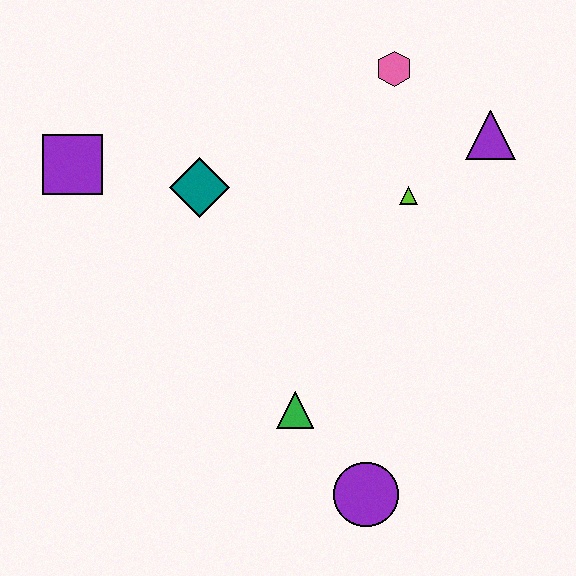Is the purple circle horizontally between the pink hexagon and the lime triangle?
No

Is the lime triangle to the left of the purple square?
No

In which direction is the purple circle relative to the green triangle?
The purple circle is below the green triangle.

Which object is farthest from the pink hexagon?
The purple circle is farthest from the pink hexagon.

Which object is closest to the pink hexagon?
The purple triangle is closest to the pink hexagon.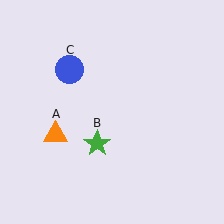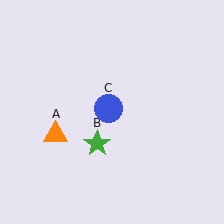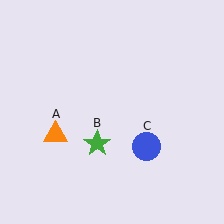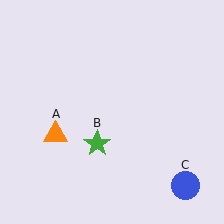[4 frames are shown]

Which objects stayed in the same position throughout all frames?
Orange triangle (object A) and green star (object B) remained stationary.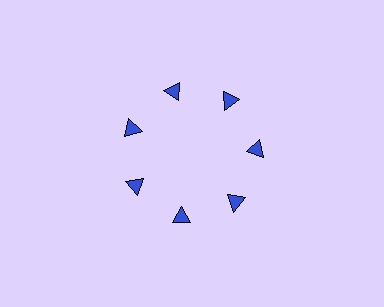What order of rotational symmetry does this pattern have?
This pattern has 7-fold rotational symmetry.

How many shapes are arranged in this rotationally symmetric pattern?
There are 7 shapes, arranged in 7 groups of 1.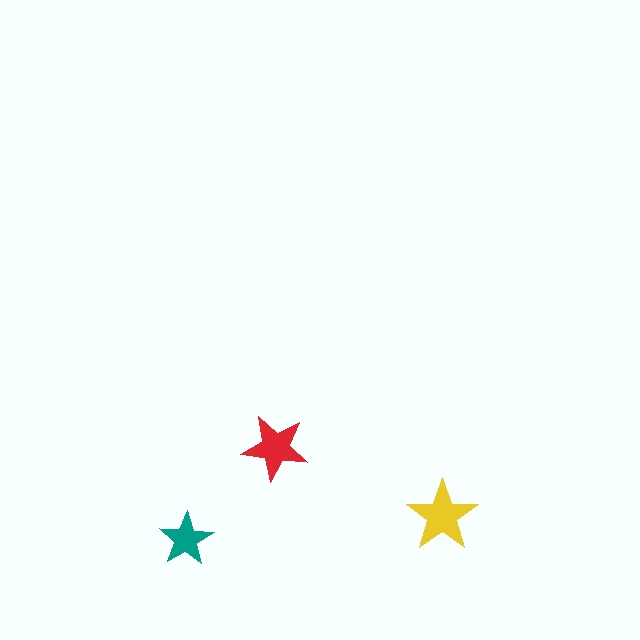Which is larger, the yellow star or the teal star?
The yellow one.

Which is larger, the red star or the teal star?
The red one.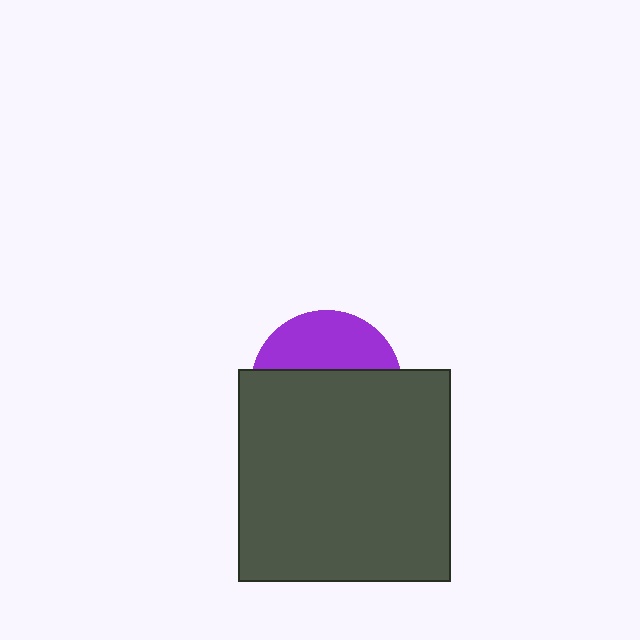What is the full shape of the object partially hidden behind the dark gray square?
The partially hidden object is a purple circle.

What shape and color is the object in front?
The object in front is a dark gray square.